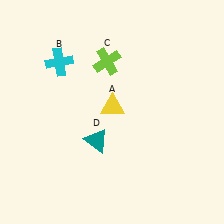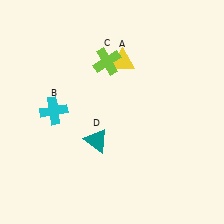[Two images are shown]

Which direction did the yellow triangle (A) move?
The yellow triangle (A) moved up.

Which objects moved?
The objects that moved are: the yellow triangle (A), the cyan cross (B).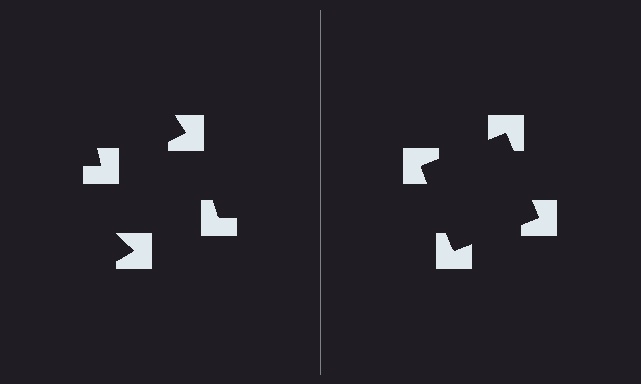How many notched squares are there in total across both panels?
8 — 4 on each side.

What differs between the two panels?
The notched squares are positioned identically on both sides; only the wedge orientations differ. On the right they align to a square; on the left they are misaligned.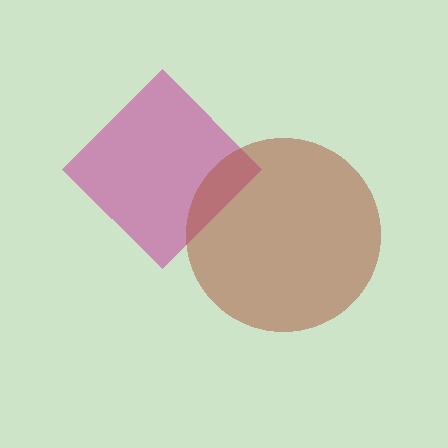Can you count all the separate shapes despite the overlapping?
Yes, there are 2 separate shapes.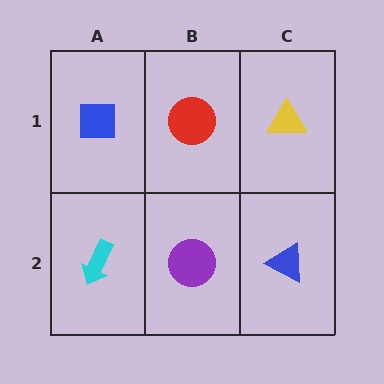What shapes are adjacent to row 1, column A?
A cyan arrow (row 2, column A), a red circle (row 1, column B).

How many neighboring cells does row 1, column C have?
2.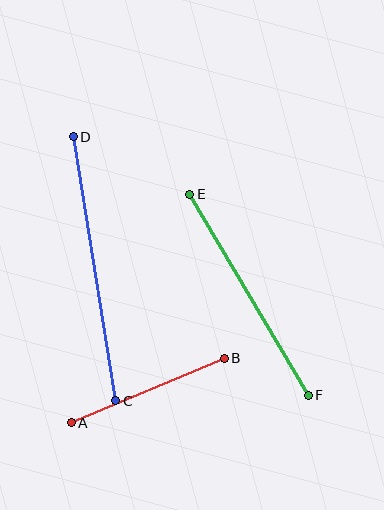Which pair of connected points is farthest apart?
Points C and D are farthest apart.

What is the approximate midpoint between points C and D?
The midpoint is at approximately (95, 269) pixels.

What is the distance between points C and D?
The distance is approximately 267 pixels.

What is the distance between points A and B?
The distance is approximately 166 pixels.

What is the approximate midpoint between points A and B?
The midpoint is at approximately (148, 390) pixels.